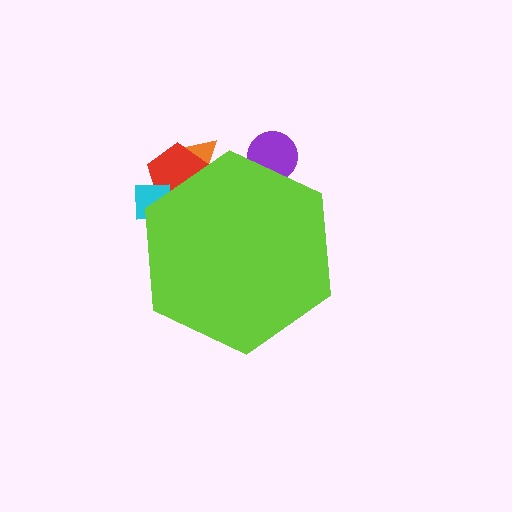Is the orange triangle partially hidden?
Yes, the orange triangle is partially hidden behind the lime hexagon.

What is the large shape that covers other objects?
A lime hexagon.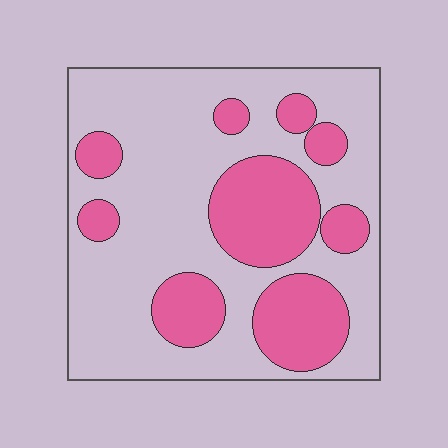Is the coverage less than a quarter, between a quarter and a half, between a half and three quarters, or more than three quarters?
Between a quarter and a half.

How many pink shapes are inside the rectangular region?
9.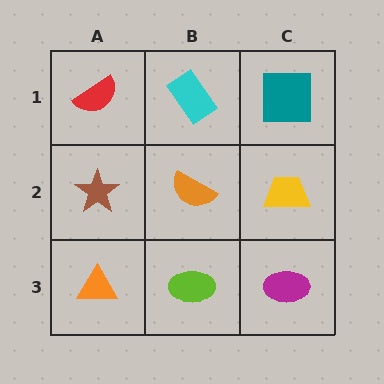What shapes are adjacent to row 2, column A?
A red semicircle (row 1, column A), an orange triangle (row 3, column A), an orange semicircle (row 2, column B).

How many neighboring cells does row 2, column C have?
3.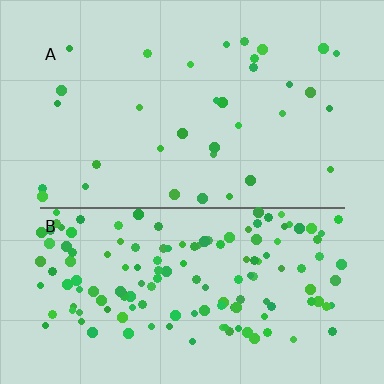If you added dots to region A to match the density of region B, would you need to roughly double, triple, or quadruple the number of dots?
Approximately quadruple.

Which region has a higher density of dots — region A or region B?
B (the bottom).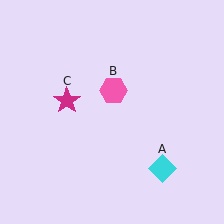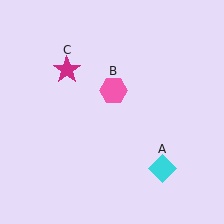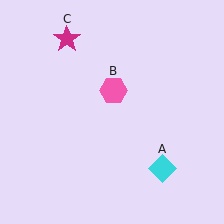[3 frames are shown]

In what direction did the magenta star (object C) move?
The magenta star (object C) moved up.